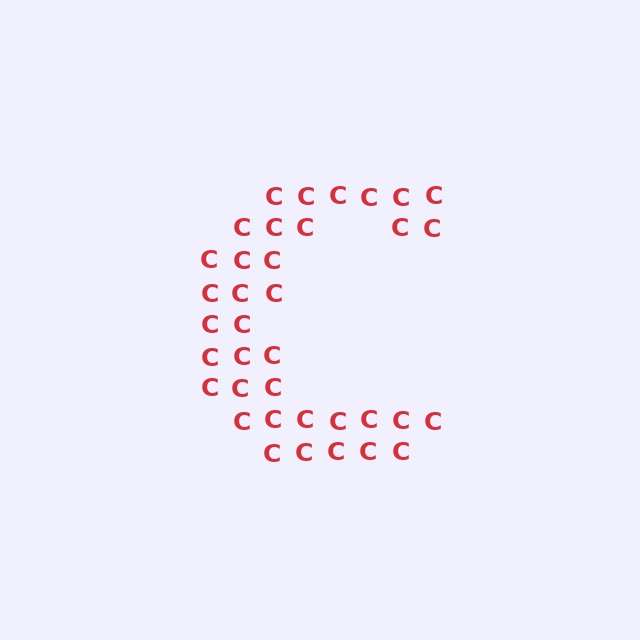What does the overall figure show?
The overall figure shows the letter C.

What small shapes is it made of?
It is made of small letter C's.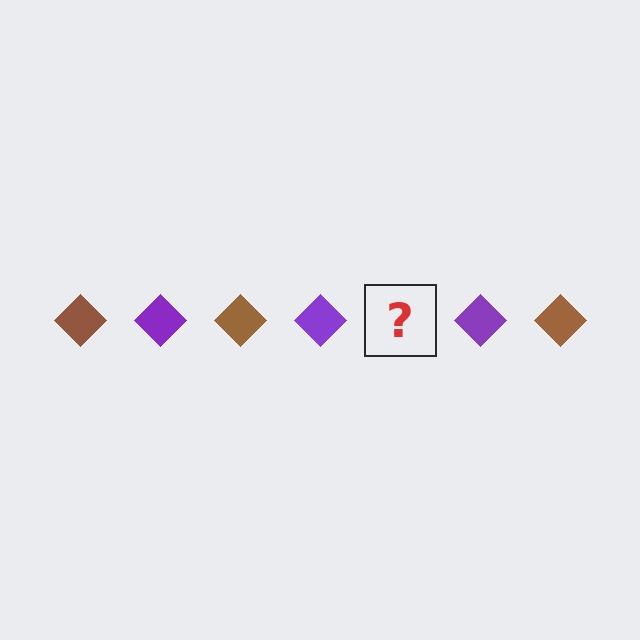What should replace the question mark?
The question mark should be replaced with a brown diamond.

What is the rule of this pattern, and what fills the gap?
The rule is that the pattern cycles through brown, purple diamonds. The gap should be filled with a brown diamond.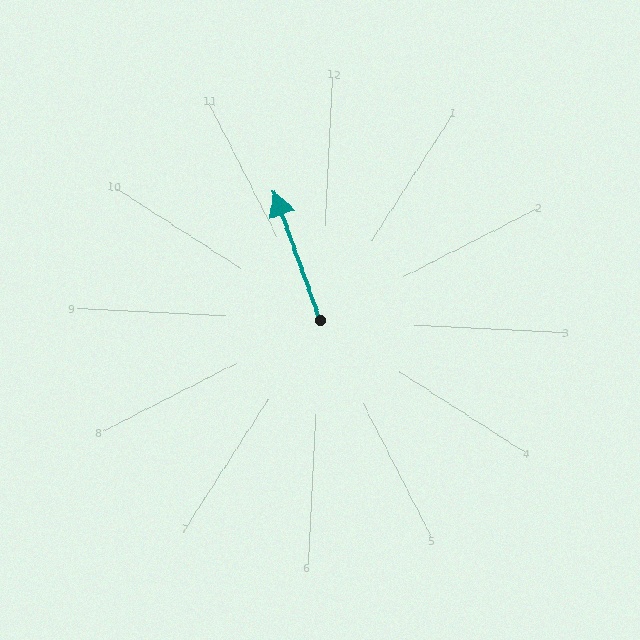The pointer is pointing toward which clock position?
Roughly 11 o'clock.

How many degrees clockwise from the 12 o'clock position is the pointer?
Approximately 338 degrees.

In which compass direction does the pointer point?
North.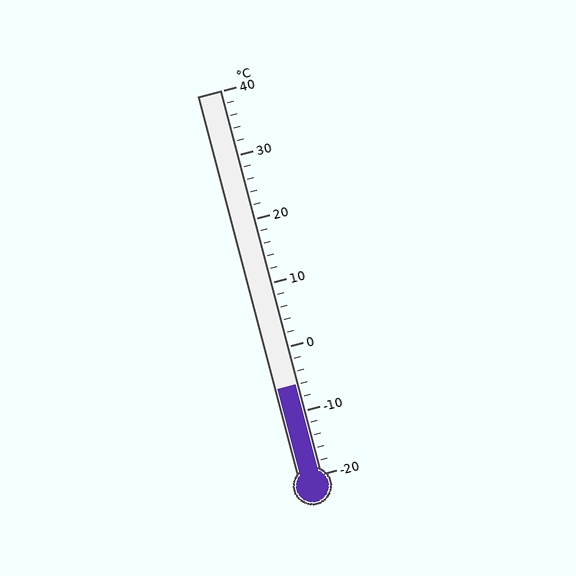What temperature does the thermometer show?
The thermometer shows approximately -6°C.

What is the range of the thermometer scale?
The thermometer scale ranges from -20°C to 40°C.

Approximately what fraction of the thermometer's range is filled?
The thermometer is filled to approximately 25% of its range.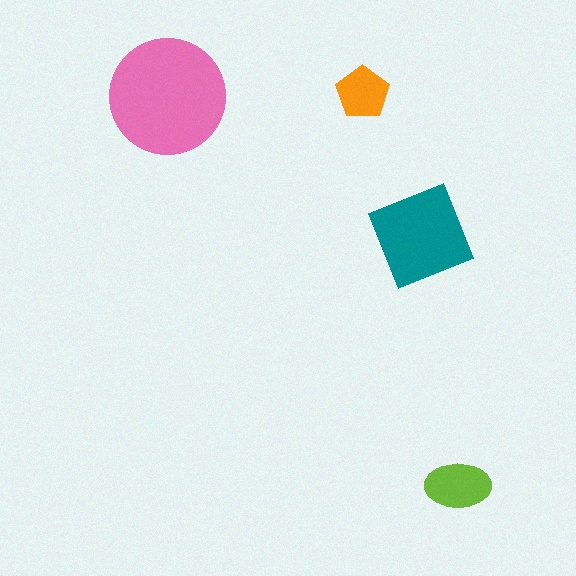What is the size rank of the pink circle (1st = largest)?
1st.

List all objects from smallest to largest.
The orange pentagon, the lime ellipse, the teal diamond, the pink circle.